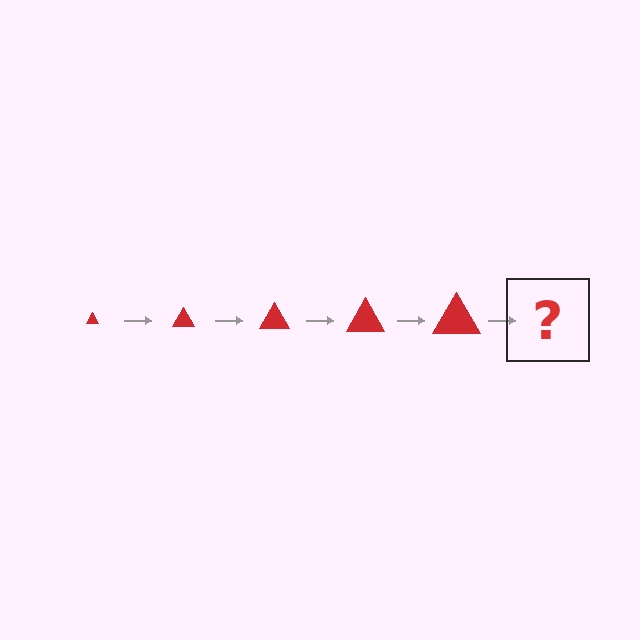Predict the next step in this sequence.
The next step is a red triangle, larger than the previous one.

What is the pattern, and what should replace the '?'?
The pattern is that the triangle gets progressively larger each step. The '?' should be a red triangle, larger than the previous one.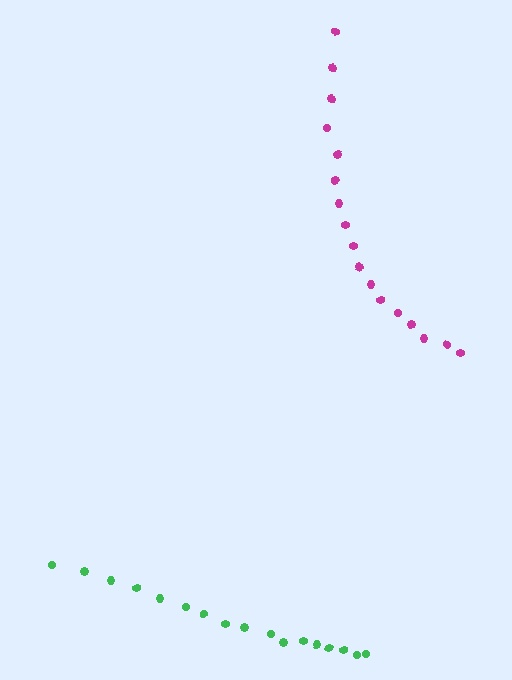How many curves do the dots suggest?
There are 2 distinct paths.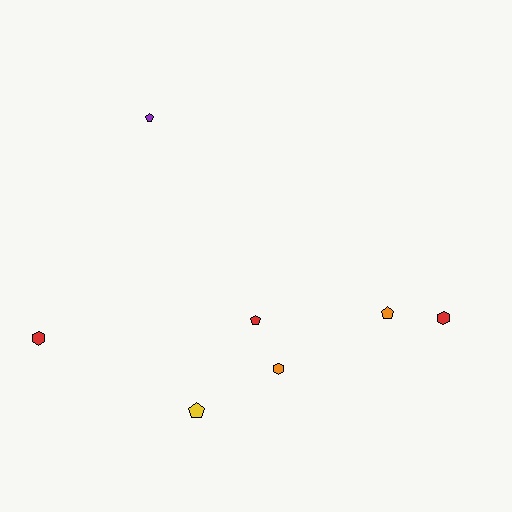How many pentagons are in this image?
There are 4 pentagons.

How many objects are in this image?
There are 7 objects.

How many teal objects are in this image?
There are no teal objects.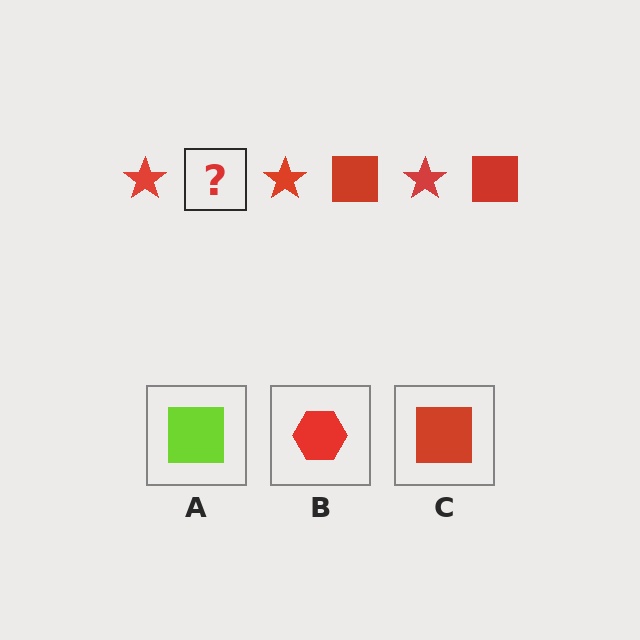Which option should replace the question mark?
Option C.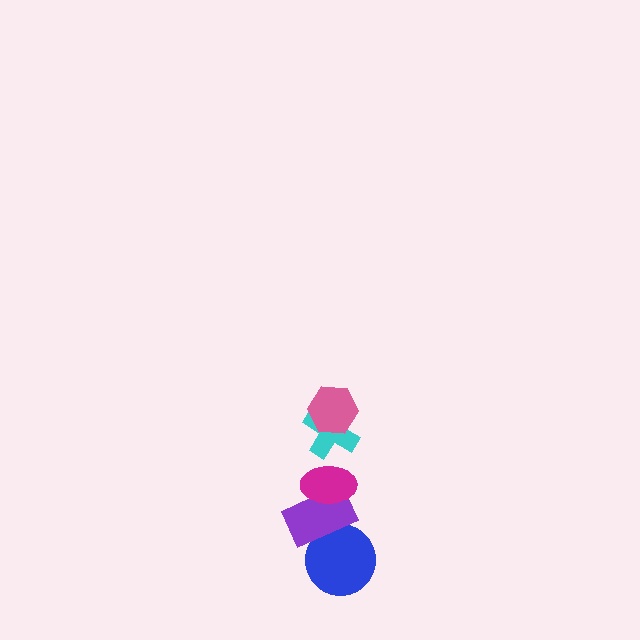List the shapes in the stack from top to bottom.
From top to bottom: the pink hexagon, the cyan cross, the magenta ellipse, the purple rectangle, the blue circle.